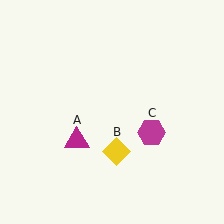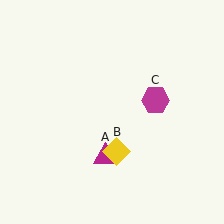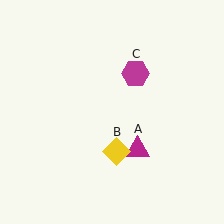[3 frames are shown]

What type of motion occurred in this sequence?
The magenta triangle (object A), magenta hexagon (object C) rotated counterclockwise around the center of the scene.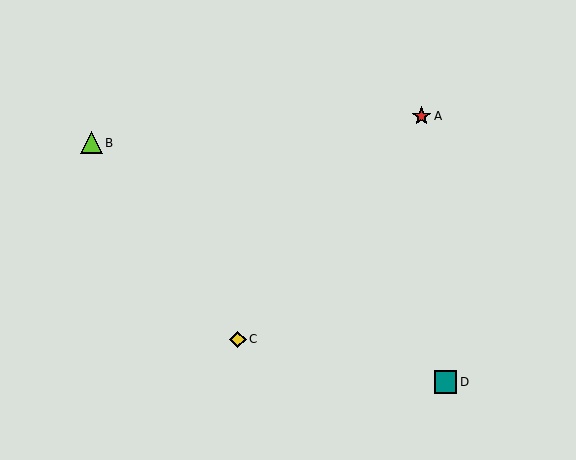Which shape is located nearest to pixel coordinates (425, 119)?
The red star (labeled A) at (422, 116) is nearest to that location.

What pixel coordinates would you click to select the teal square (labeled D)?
Click at (446, 382) to select the teal square D.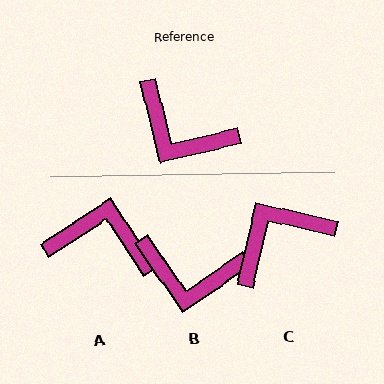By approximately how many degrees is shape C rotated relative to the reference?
Approximately 116 degrees clockwise.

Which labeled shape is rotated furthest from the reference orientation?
A, about 160 degrees away.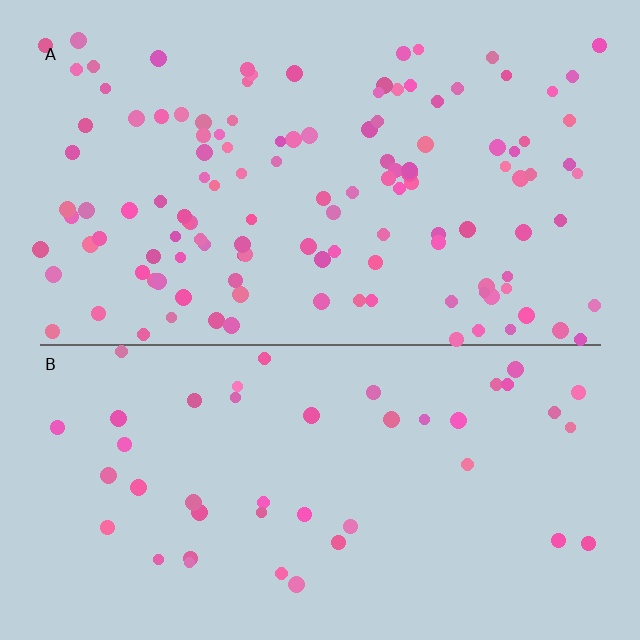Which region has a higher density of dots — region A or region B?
A (the top).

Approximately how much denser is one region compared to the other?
Approximately 2.7× — region A over region B.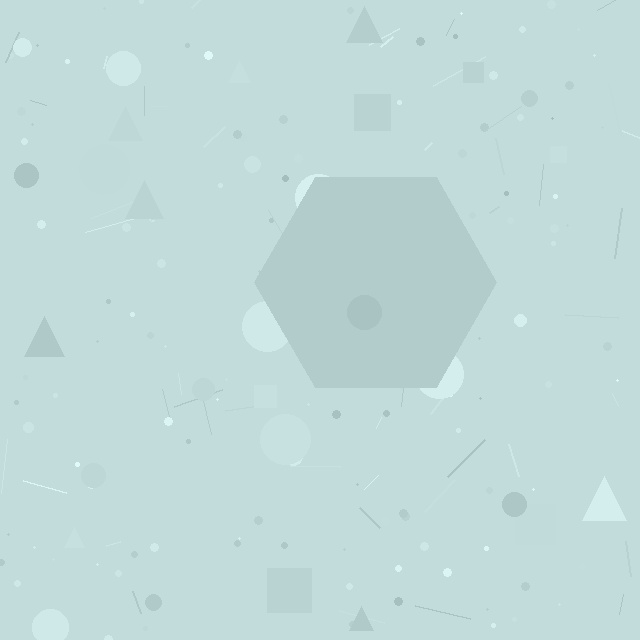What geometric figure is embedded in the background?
A hexagon is embedded in the background.